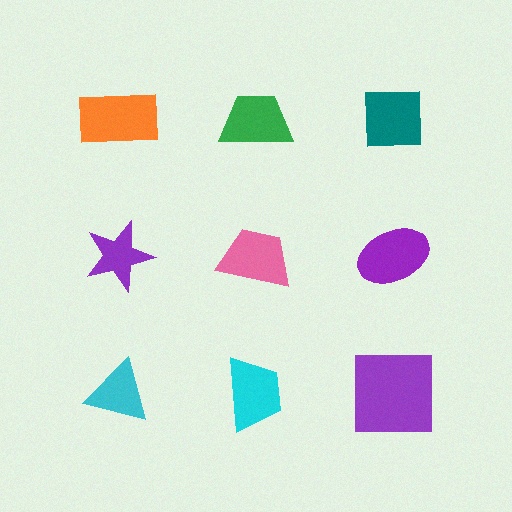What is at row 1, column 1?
An orange rectangle.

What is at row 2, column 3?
A purple ellipse.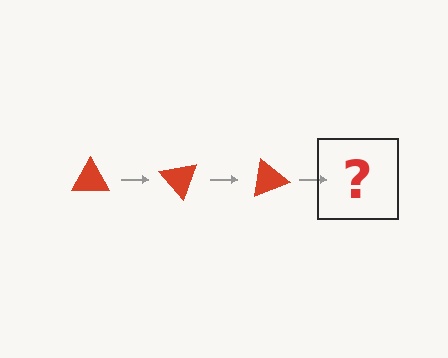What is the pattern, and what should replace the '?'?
The pattern is that the triangle rotates 50 degrees each step. The '?' should be a red triangle rotated 150 degrees.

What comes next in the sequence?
The next element should be a red triangle rotated 150 degrees.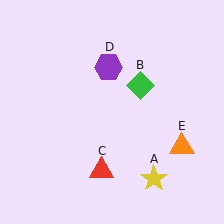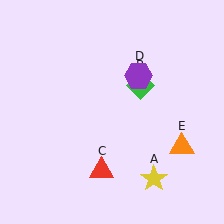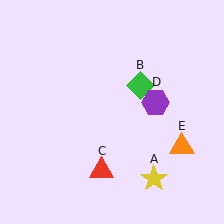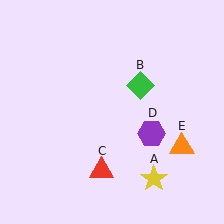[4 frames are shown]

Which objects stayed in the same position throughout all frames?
Yellow star (object A) and green diamond (object B) and red triangle (object C) and orange triangle (object E) remained stationary.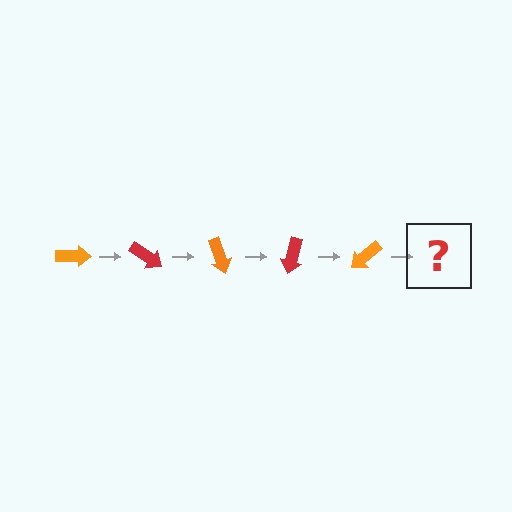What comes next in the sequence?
The next element should be a red arrow, rotated 175 degrees from the start.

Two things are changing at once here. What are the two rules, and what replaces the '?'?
The two rules are that it rotates 35 degrees each step and the color cycles through orange and red. The '?' should be a red arrow, rotated 175 degrees from the start.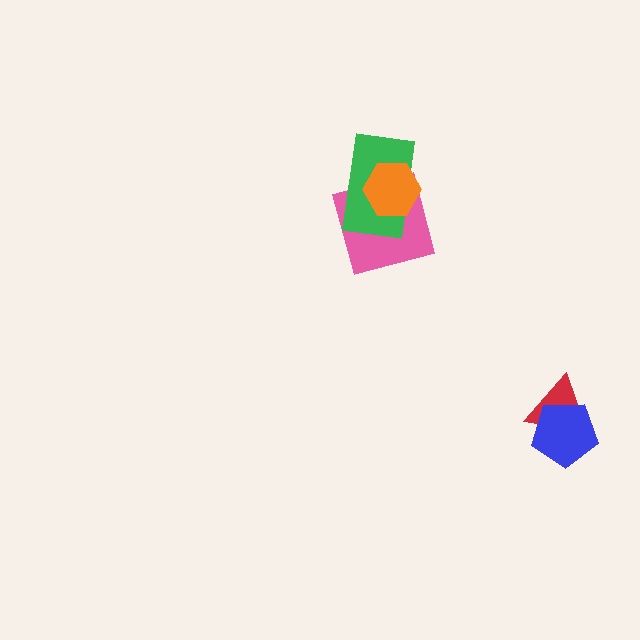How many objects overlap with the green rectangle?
2 objects overlap with the green rectangle.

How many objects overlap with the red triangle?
1 object overlaps with the red triangle.